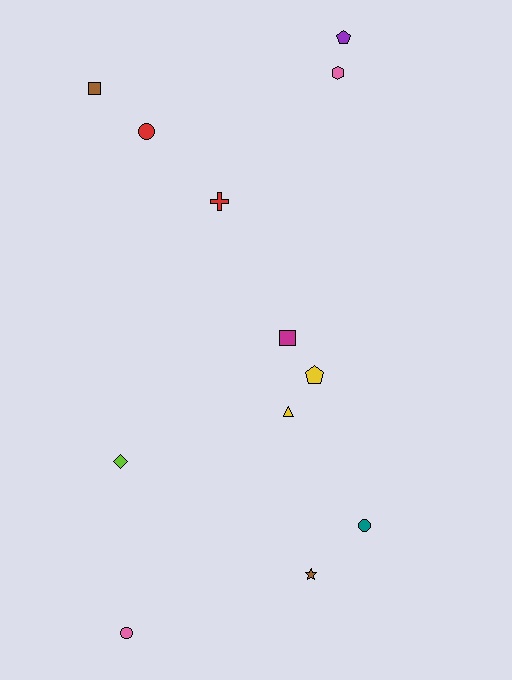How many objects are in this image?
There are 12 objects.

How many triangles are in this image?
There is 1 triangle.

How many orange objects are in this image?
There are no orange objects.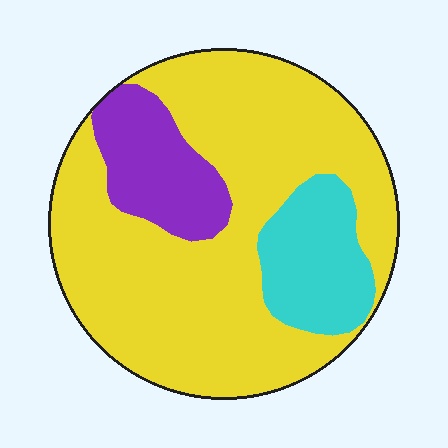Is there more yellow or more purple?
Yellow.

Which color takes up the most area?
Yellow, at roughly 70%.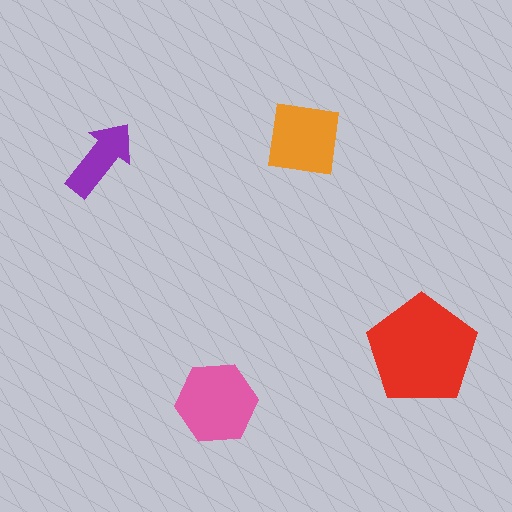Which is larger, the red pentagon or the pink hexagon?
The red pentagon.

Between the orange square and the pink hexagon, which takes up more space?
The pink hexagon.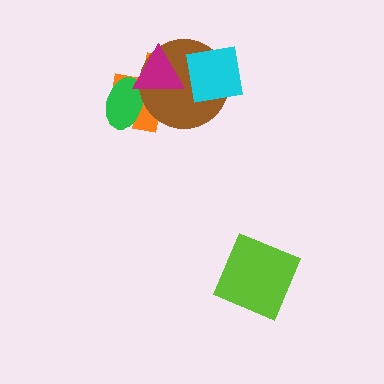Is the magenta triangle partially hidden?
Yes, it is partially covered by another shape.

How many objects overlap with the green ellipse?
3 objects overlap with the green ellipse.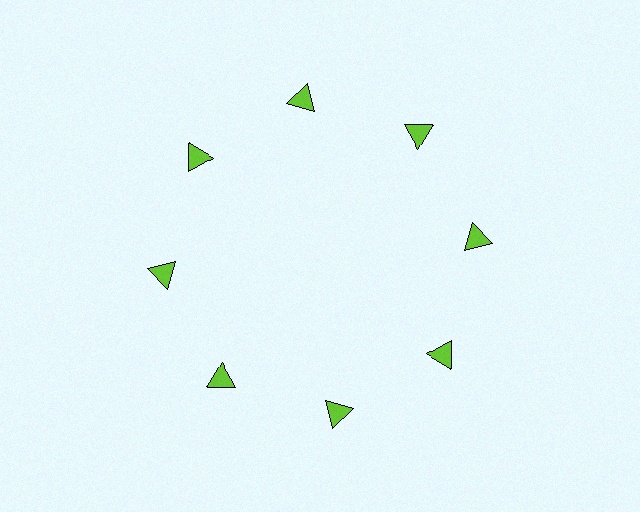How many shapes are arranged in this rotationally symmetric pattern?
There are 8 shapes, arranged in 8 groups of 1.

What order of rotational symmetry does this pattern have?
This pattern has 8-fold rotational symmetry.